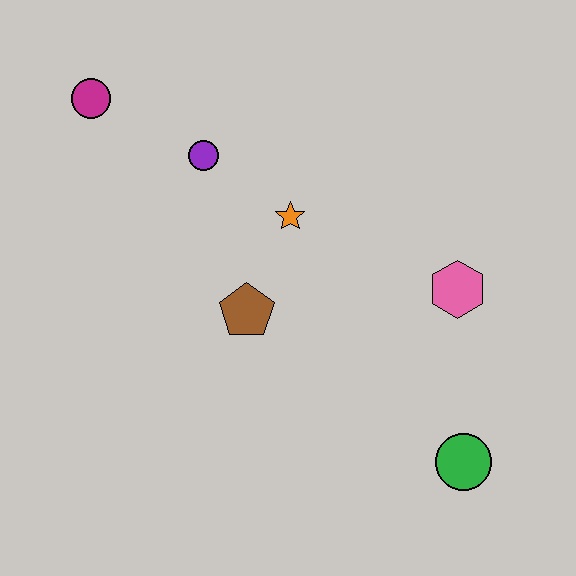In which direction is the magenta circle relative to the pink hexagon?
The magenta circle is to the left of the pink hexagon.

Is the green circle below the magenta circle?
Yes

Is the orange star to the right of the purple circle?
Yes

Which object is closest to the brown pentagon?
The orange star is closest to the brown pentagon.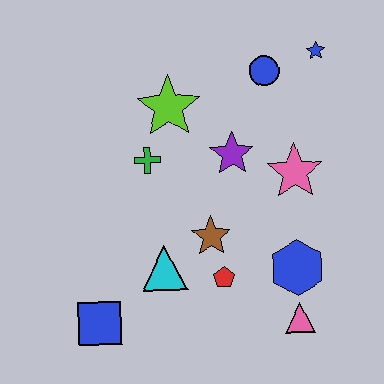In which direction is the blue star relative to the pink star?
The blue star is above the pink star.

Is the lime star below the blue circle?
Yes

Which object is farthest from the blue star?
The blue square is farthest from the blue star.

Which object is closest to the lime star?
The green cross is closest to the lime star.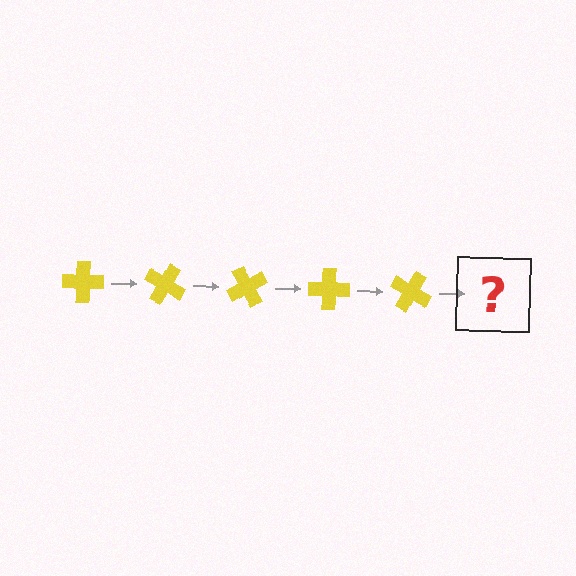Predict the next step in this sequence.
The next step is a yellow cross rotated 150 degrees.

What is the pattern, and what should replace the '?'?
The pattern is that the cross rotates 30 degrees each step. The '?' should be a yellow cross rotated 150 degrees.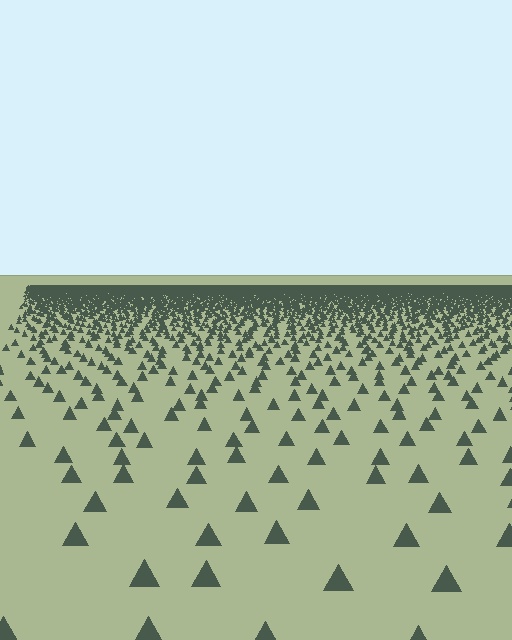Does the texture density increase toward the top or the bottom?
Density increases toward the top.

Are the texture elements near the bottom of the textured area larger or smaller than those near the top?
Larger. Near the bottom, elements are closer to the viewer and appear at a bigger on-screen size.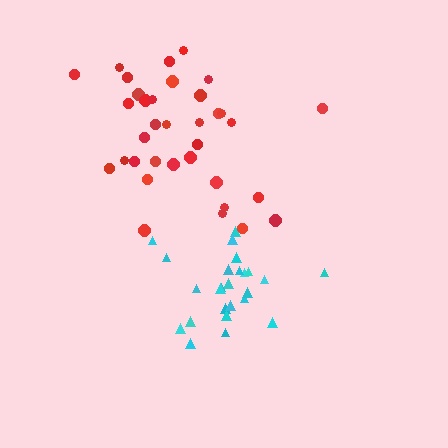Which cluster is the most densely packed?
Cyan.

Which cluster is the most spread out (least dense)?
Red.